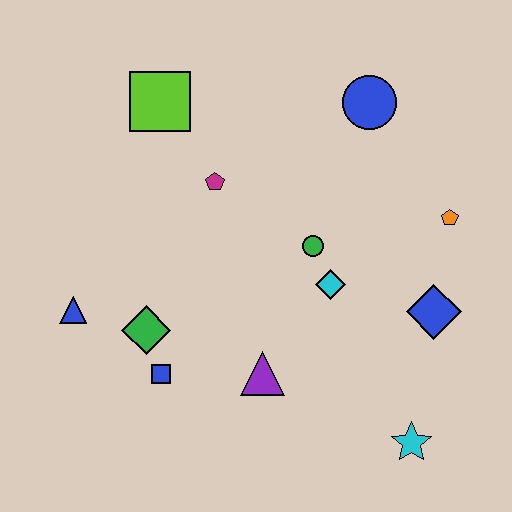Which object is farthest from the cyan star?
The lime square is farthest from the cyan star.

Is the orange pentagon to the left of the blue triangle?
No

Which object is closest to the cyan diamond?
The green circle is closest to the cyan diamond.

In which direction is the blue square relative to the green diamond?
The blue square is below the green diamond.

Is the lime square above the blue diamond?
Yes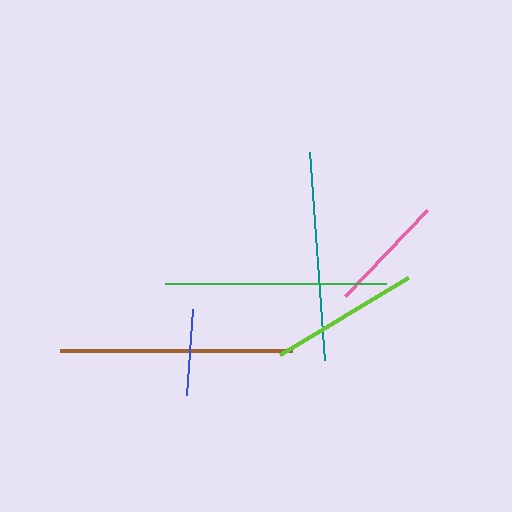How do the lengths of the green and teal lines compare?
The green and teal lines are approximately the same length.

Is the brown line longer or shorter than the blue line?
The brown line is longer than the blue line.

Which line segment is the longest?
The brown line is the longest at approximately 232 pixels.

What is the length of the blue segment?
The blue segment is approximately 86 pixels long.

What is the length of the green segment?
The green segment is approximately 221 pixels long.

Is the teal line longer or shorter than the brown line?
The brown line is longer than the teal line.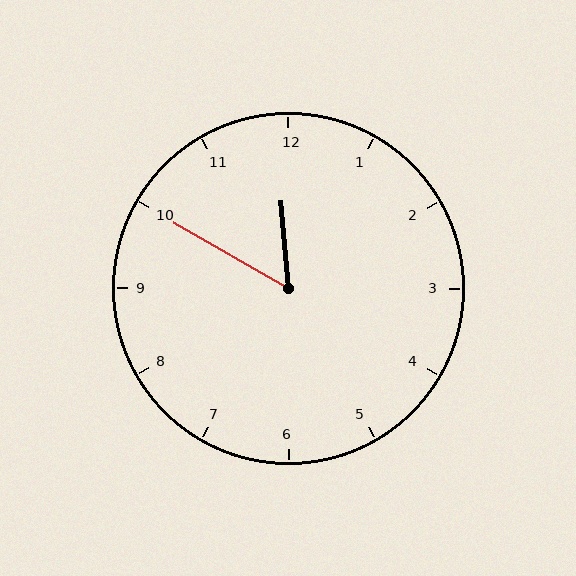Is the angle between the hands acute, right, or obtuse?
It is acute.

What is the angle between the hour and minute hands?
Approximately 55 degrees.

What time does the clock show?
11:50.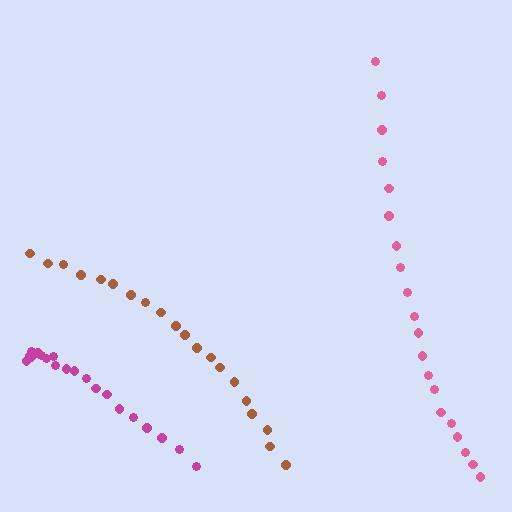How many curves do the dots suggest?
There are 3 distinct paths.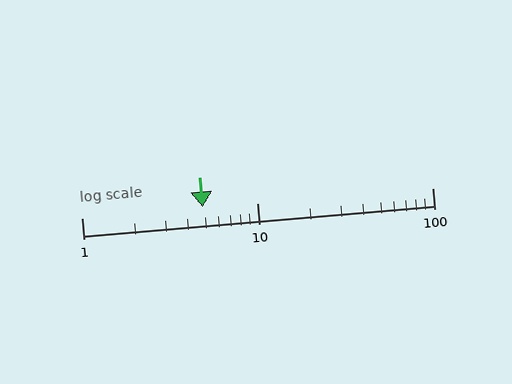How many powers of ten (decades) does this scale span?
The scale spans 2 decades, from 1 to 100.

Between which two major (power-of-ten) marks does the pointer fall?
The pointer is between 1 and 10.